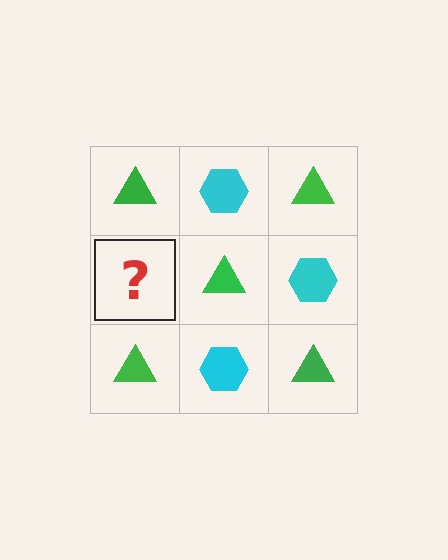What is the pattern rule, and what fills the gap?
The rule is that it alternates green triangle and cyan hexagon in a checkerboard pattern. The gap should be filled with a cyan hexagon.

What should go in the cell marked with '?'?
The missing cell should contain a cyan hexagon.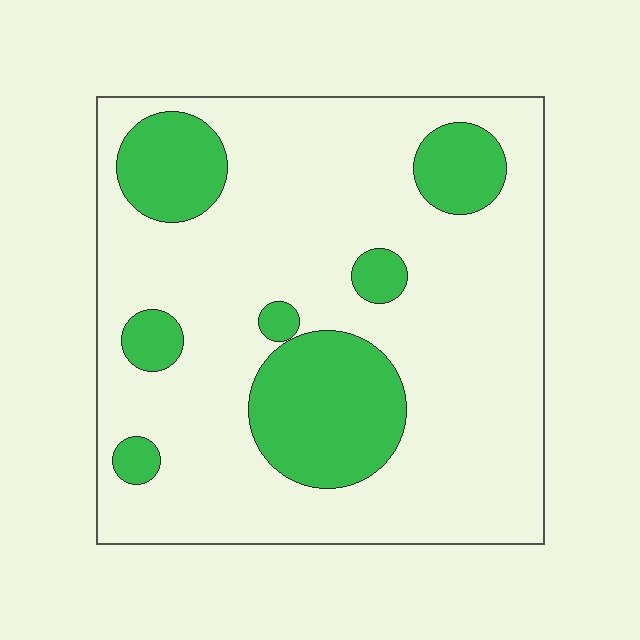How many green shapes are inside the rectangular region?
7.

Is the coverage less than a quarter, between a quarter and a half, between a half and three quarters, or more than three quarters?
Less than a quarter.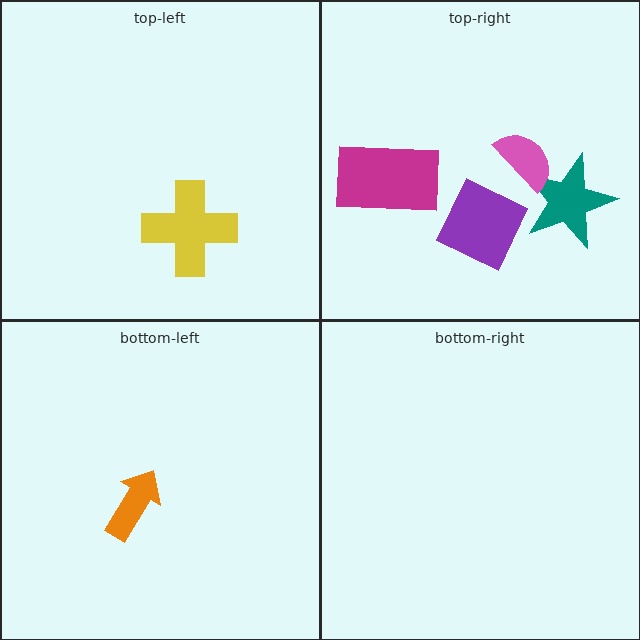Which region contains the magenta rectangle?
The top-right region.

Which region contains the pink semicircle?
The top-right region.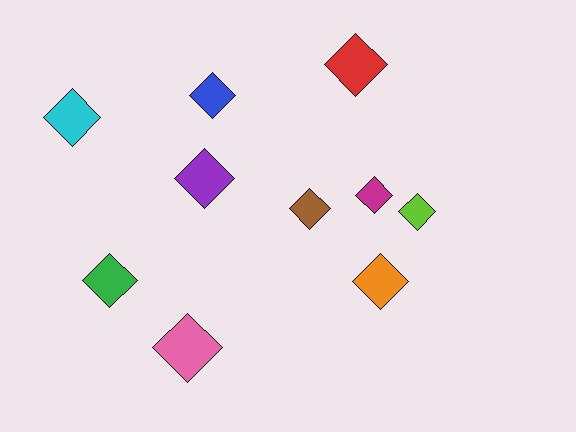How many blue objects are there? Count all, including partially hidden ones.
There is 1 blue object.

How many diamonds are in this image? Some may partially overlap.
There are 10 diamonds.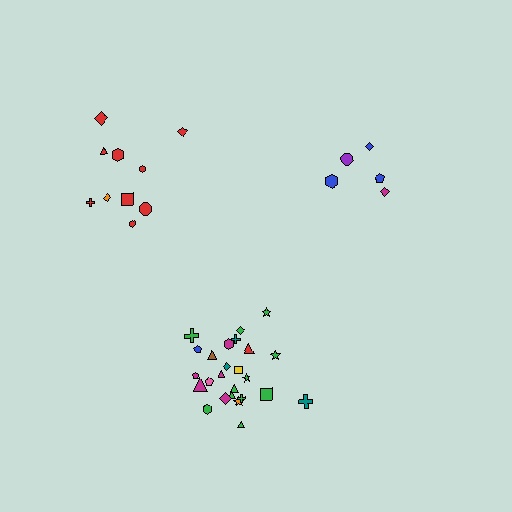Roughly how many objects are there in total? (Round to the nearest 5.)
Roughly 40 objects in total.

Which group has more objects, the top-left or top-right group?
The top-left group.